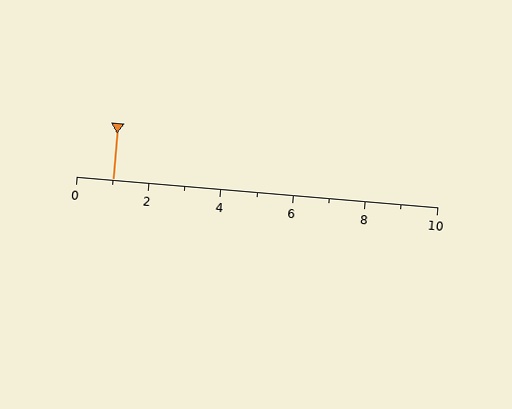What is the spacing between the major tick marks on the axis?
The major ticks are spaced 2 apart.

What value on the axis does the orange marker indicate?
The marker indicates approximately 1.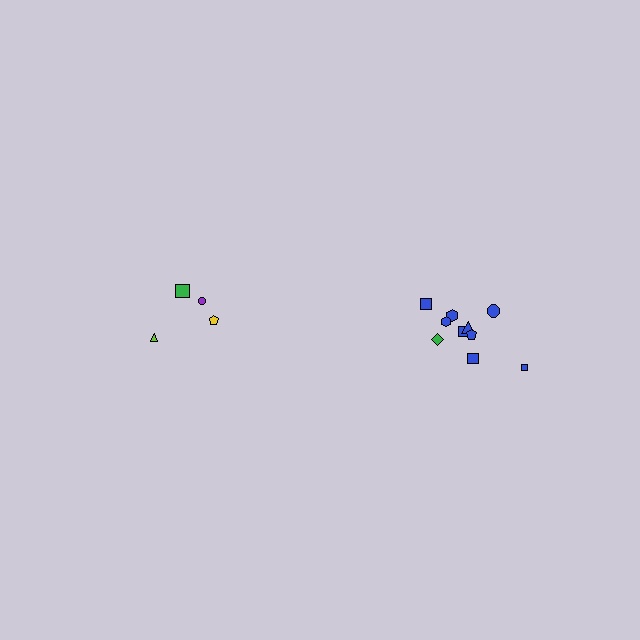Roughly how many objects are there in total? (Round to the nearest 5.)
Roughly 15 objects in total.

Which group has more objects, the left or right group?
The right group.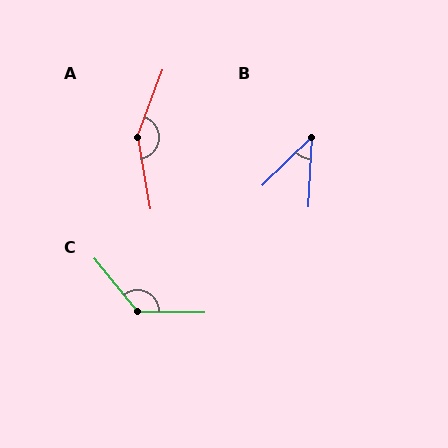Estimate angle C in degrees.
Approximately 129 degrees.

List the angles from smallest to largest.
B (43°), C (129°), A (150°).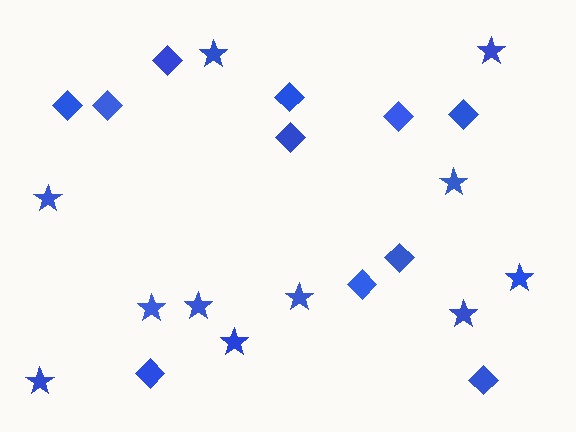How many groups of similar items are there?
There are 2 groups: one group of diamonds (11) and one group of stars (11).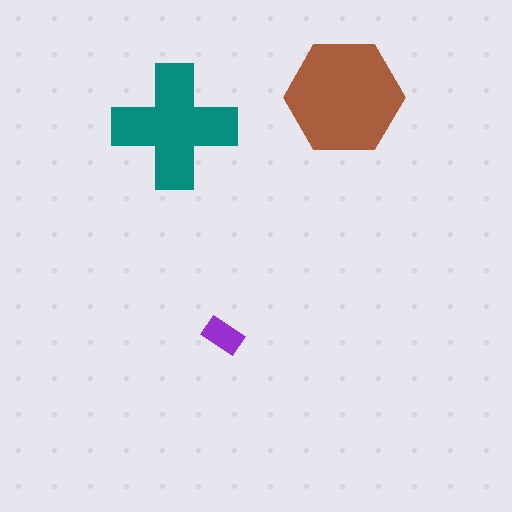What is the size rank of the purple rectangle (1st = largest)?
3rd.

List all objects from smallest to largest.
The purple rectangle, the teal cross, the brown hexagon.